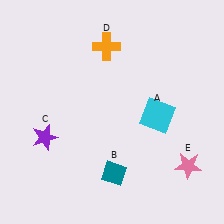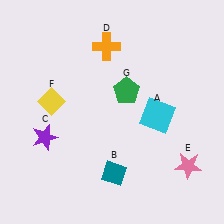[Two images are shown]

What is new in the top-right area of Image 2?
A green pentagon (G) was added in the top-right area of Image 2.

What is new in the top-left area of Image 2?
A yellow diamond (F) was added in the top-left area of Image 2.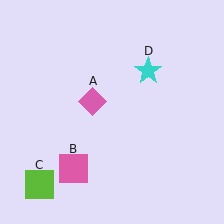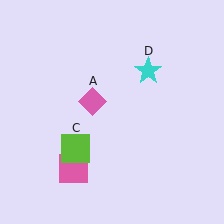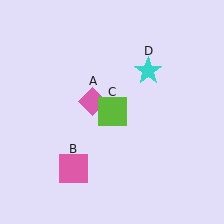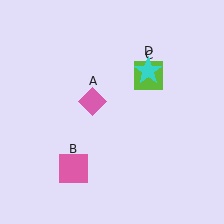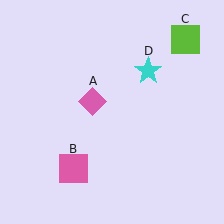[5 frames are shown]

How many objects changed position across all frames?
1 object changed position: lime square (object C).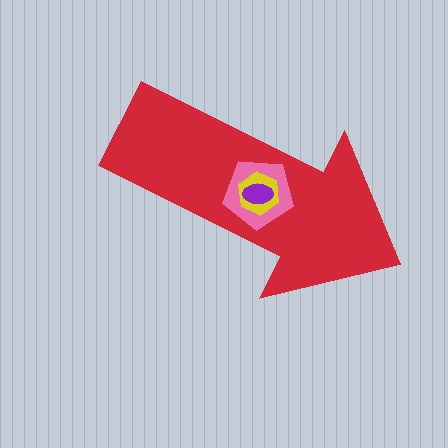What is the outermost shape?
The red arrow.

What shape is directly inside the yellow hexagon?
The purple ellipse.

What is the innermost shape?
The purple ellipse.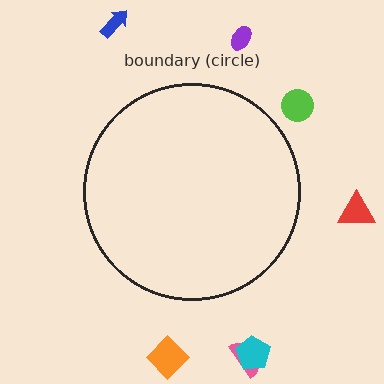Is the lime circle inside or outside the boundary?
Outside.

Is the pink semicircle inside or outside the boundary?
Outside.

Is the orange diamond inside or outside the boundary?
Outside.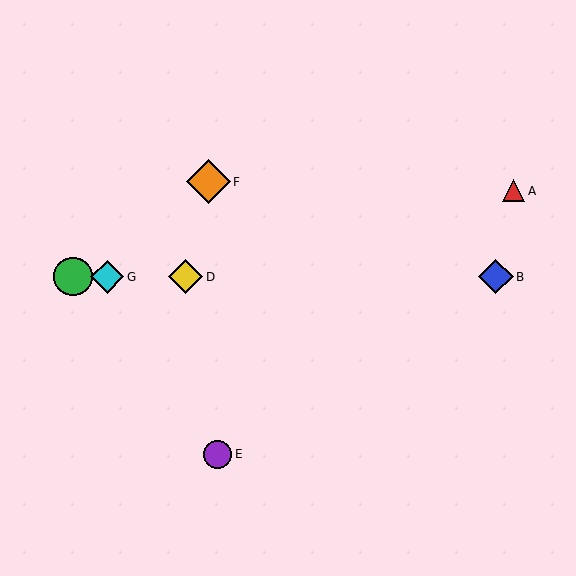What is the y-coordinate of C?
Object C is at y≈277.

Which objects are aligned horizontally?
Objects B, C, D, G are aligned horizontally.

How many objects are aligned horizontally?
4 objects (B, C, D, G) are aligned horizontally.